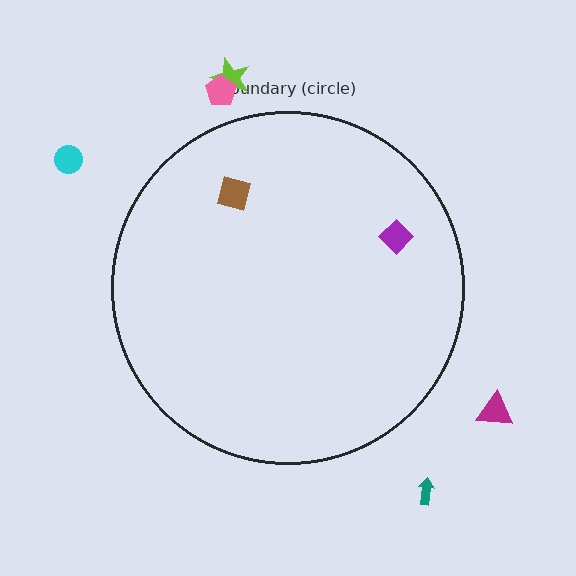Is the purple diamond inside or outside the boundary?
Inside.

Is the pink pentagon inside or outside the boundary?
Outside.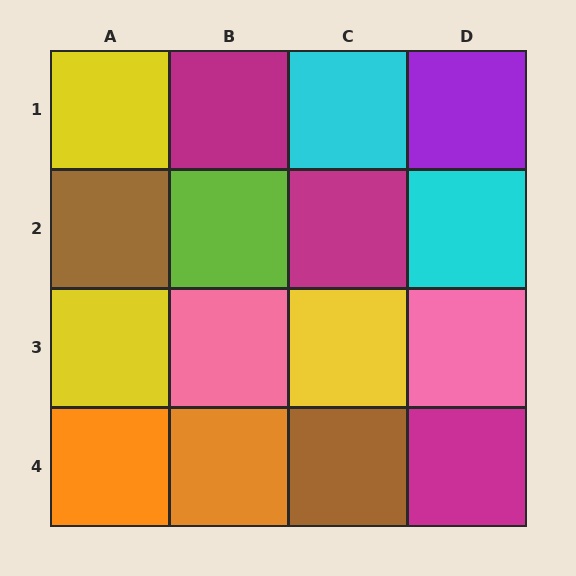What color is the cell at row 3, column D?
Pink.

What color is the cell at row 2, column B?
Lime.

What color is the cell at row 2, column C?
Magenta.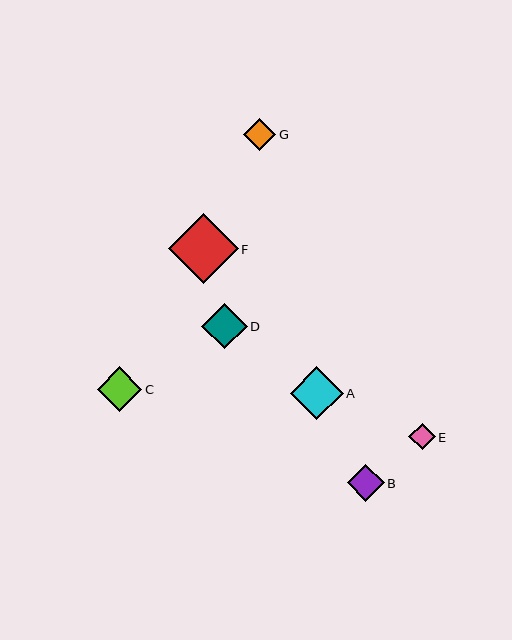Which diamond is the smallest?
Diamond E is the smallest with a size of approximately 27 pixels.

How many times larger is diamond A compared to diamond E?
Diamond A is approximately 2.0 times the size of diamond E.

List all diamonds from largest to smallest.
From largest to smallest: F, A, D, C, B, G, E.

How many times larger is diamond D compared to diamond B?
Diamond D is approximately 1.2 times the size of diamond B.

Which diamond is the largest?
Diamond F is the largest with a size of approximately 70 pixels.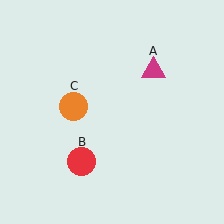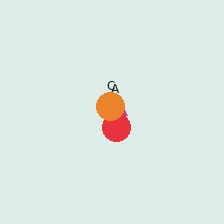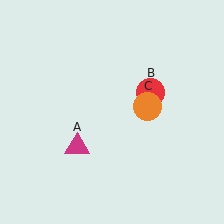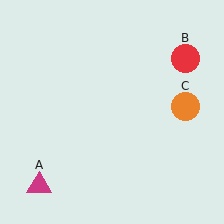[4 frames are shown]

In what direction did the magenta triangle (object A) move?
The magenta triangle (object A) moved down and to the left.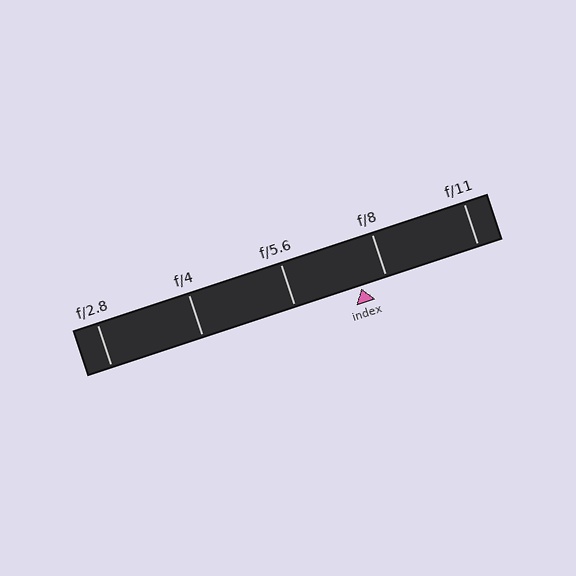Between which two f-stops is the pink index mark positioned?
The index mark is between f/5.6 and f/8.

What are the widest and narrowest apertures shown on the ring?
The widest aperture shown is f/2.8 and the narrowest is f/11.